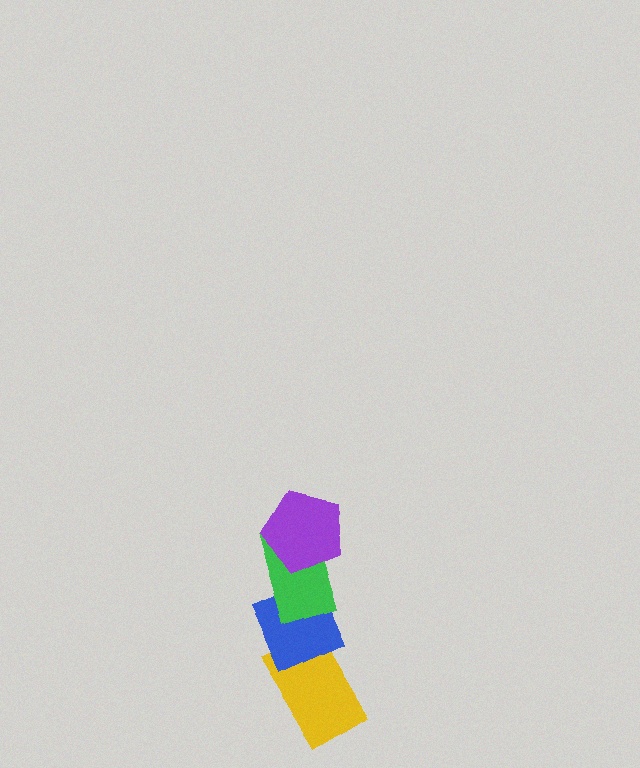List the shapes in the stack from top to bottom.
From top to bottom: the purple pentagon, the green rectangle, the blue diamond, the yellow rectangle.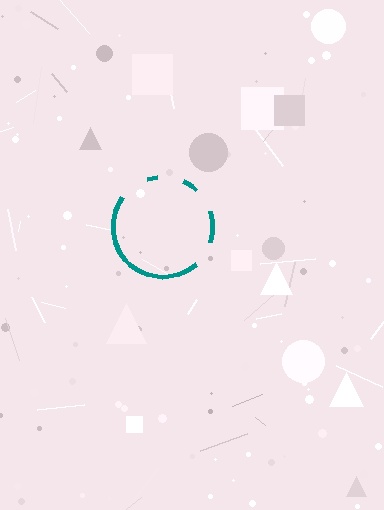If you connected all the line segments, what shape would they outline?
They would outline a circle.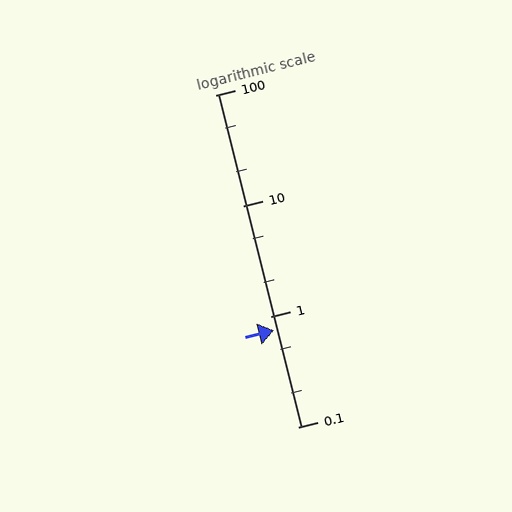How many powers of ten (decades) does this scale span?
The scale spans 3 decades, from 0.1 to 100.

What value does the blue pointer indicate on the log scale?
The pointer indicates approximately 0.74.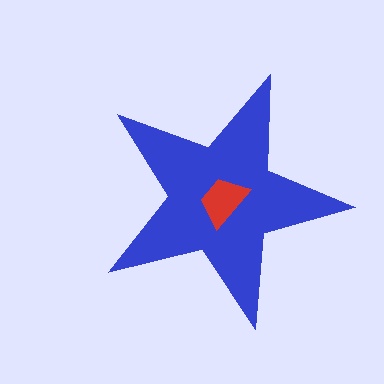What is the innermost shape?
The red trapezoid.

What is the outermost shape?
The blue star.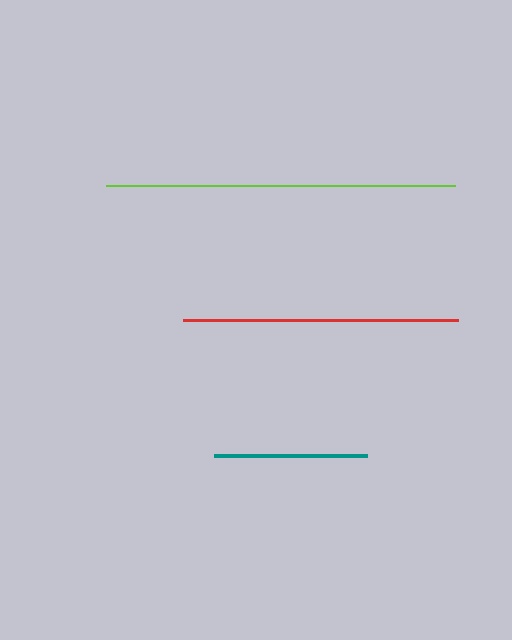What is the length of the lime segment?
The lime segment is approximately 349 pixels long.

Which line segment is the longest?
The lime line is the longest at approximately 349 pixels.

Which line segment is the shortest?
The teal line is the shortest at approximately 153 pixels.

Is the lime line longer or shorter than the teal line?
The lime line is longer than the teal line.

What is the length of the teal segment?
The teal segment is approximately 153 pixels long.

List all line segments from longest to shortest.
From longest to shortest: lime, red, teal.